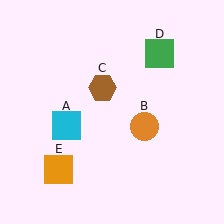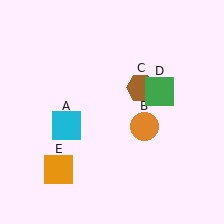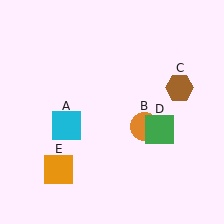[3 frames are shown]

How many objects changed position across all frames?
2 objects changed position: brown hexagon (object C), green square (object D).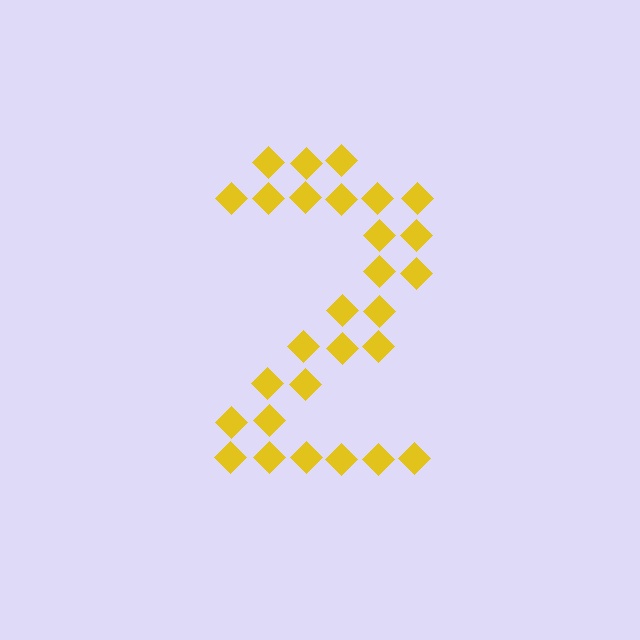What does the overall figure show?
The overall figure shows the digit 2.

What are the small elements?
The small elements are diamonds.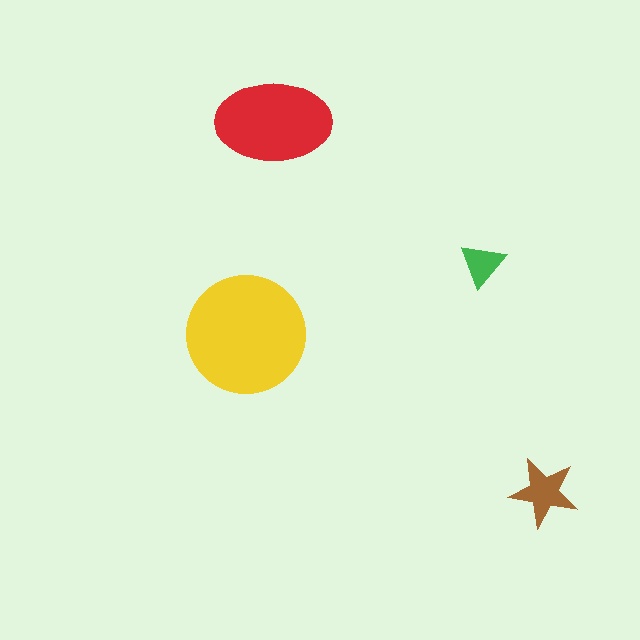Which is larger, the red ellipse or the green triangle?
The red ellipse.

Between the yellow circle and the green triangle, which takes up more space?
The yellow circle.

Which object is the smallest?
The green triangle.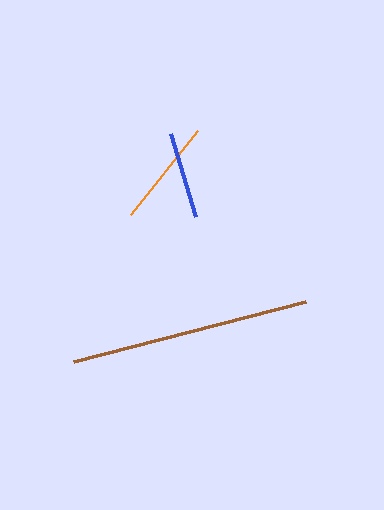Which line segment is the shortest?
The blue line is the shortest at approximately 86 pixels.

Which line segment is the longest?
The brown line is the longest at approximately 239 pixels.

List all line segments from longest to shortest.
From longest to shortest: brown, orange, blue.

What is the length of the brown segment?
The brown segment is approximately 239 pixels long.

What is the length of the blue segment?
The blue segment is approximately 86 pixels long.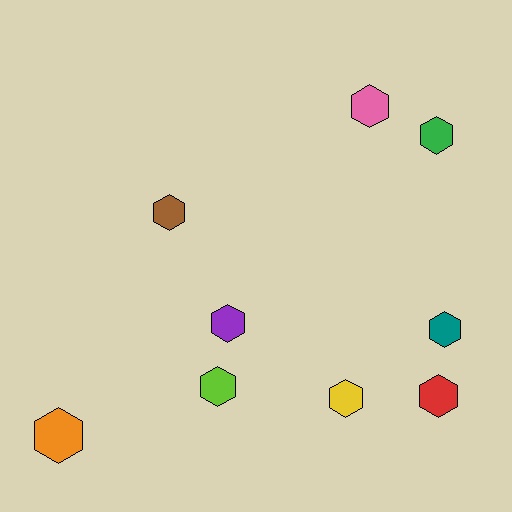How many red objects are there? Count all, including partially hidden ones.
There is 1 red object.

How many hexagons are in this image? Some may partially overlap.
There are 9 hexagons.